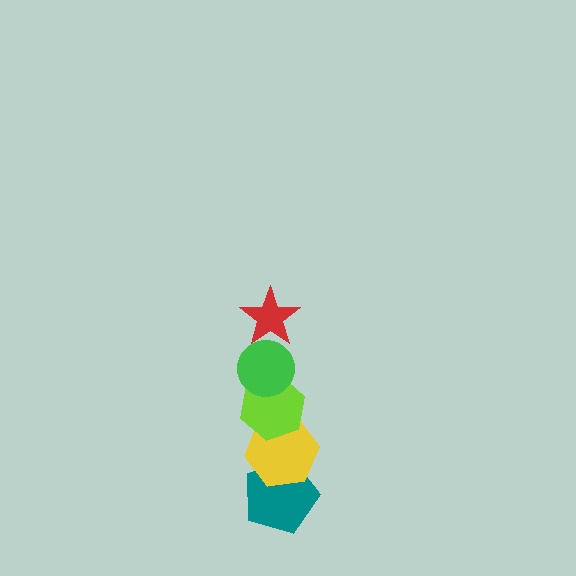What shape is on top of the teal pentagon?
The yellow hexagon is on top of the teal pentagon.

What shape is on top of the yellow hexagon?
The lime hexagon is on top of the yellow hexagon.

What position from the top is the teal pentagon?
The teal pentagon is 5th from the top.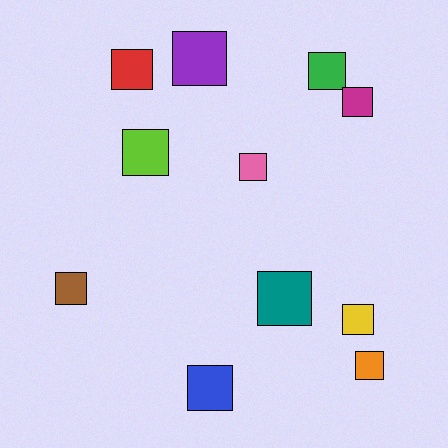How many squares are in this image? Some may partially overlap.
There are 11 squares.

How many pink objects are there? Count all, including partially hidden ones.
There is 1 pink object.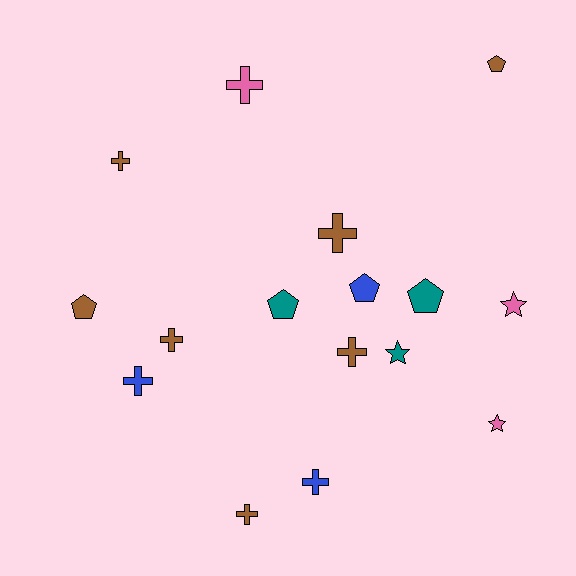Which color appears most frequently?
Brown, with 7 objects.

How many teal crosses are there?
There are no teal crosses.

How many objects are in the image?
There are 16 objects.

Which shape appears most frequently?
Cross, with 8 objects.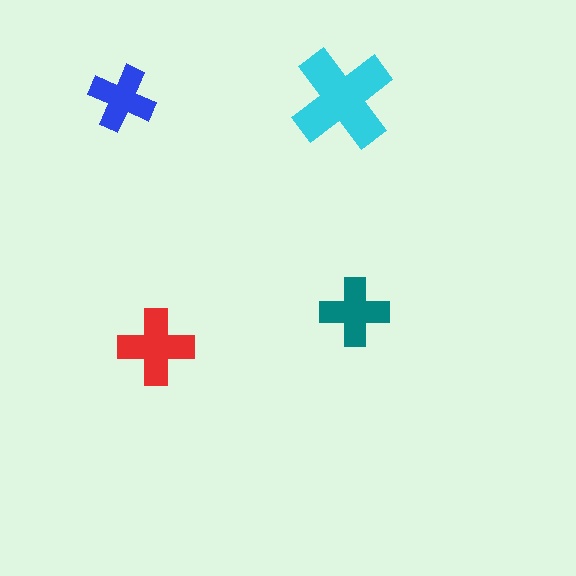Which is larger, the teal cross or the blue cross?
The teal one.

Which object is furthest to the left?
The blue cross is leftmost.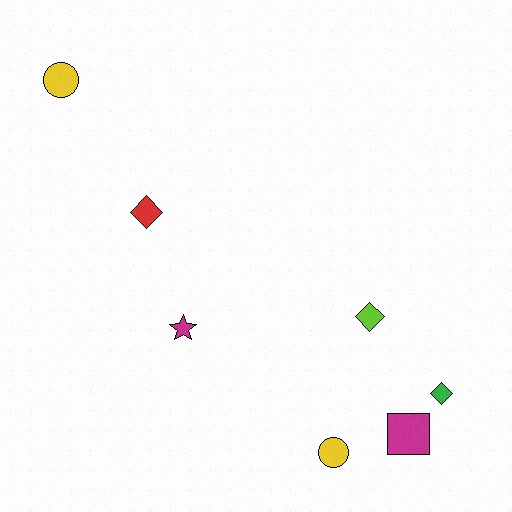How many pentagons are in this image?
There are no pentagons.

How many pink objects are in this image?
There are no pink objects.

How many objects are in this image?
There are 7 objects.